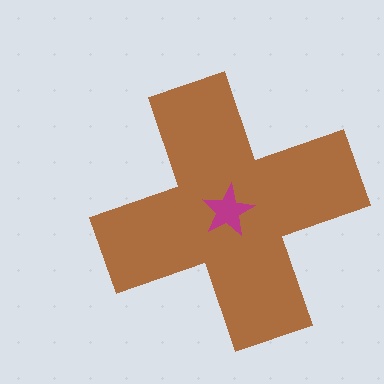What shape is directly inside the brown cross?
The magenta star.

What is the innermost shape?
The magenta star.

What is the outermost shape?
The brown cross.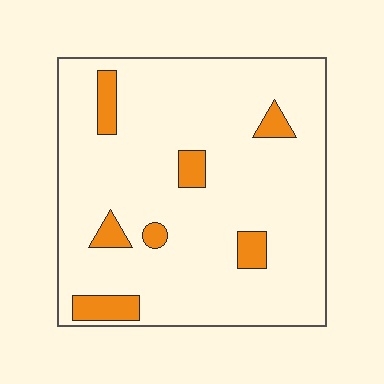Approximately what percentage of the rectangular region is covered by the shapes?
Approximately 10%.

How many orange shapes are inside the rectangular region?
7.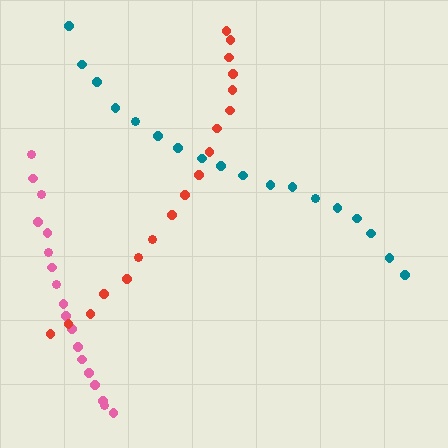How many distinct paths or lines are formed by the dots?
There are 3 distinct paths.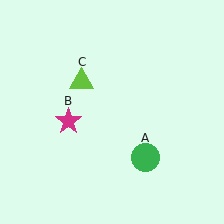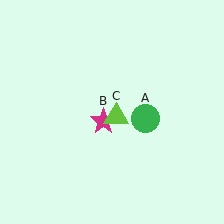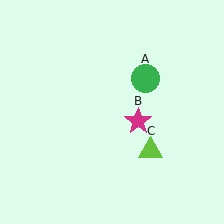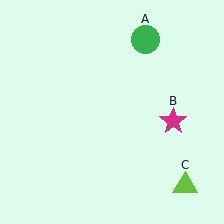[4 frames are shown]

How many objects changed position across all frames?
3 objects changed position: green circle (object A), magenta star (object B), lime triangle (object C).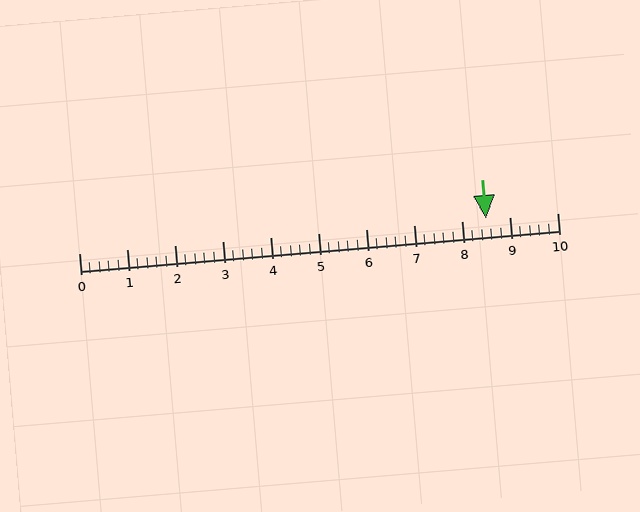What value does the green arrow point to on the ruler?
The green arrow points to approximately 8.5.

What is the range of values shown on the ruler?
The ruler shows values from 0 to 10.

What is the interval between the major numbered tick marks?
The major tick marks are spaced 1 units apart.